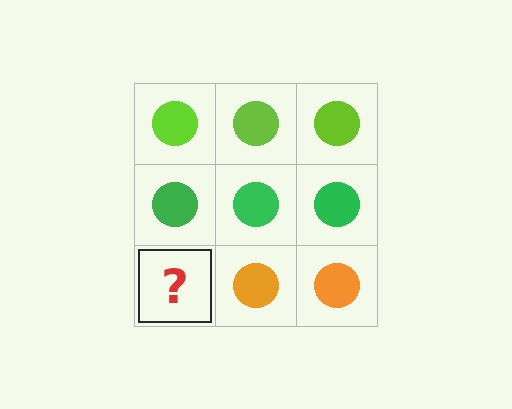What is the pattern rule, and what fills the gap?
The rule is that each row has a consistent color. The gap should be filled with an orange circle.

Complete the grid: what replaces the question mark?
The question mark should be replaced with an orange circle.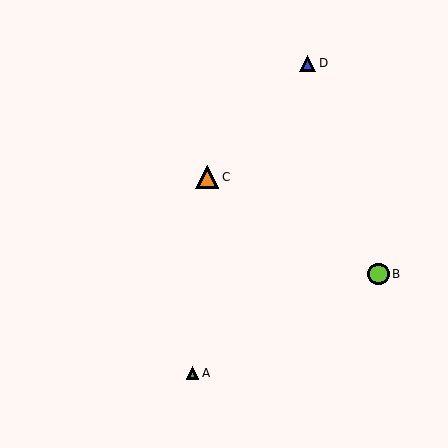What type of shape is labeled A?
Shape A is a green triangle.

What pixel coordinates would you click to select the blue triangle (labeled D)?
Click at (308, 63) to select the blue triangle D.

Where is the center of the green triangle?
The center of the green triangle is at (193, 373).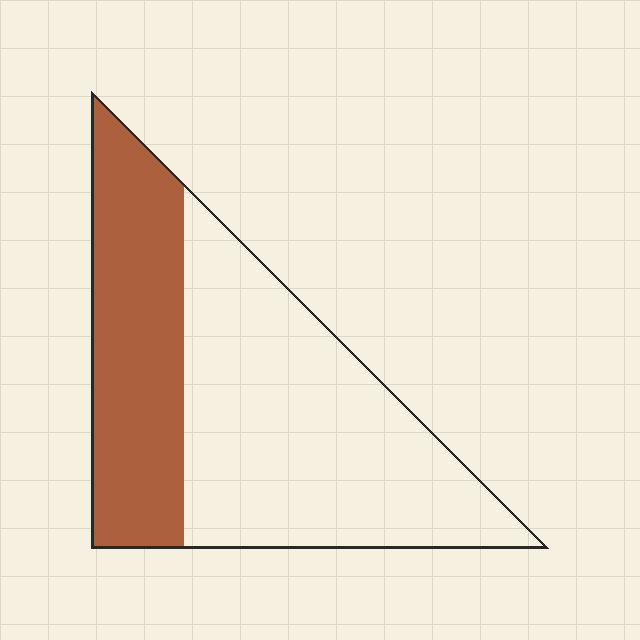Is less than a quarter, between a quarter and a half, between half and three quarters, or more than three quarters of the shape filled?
Between a quarter and a half.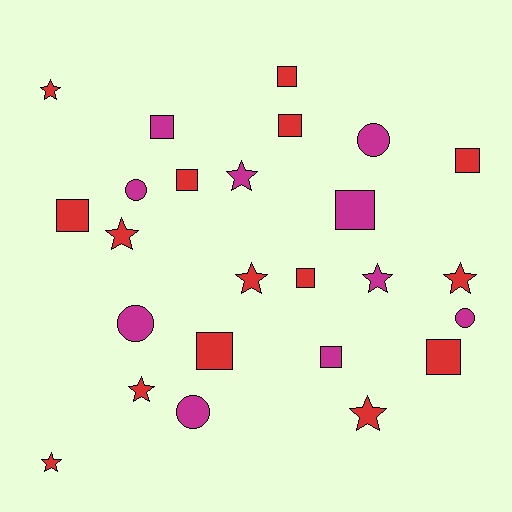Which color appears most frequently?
Red, with 15 objects.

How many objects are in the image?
There are 25 objects.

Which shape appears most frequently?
Square, with 11 objects.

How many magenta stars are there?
There are 2 magenta stars.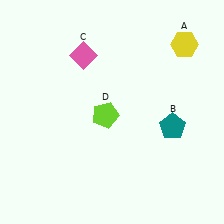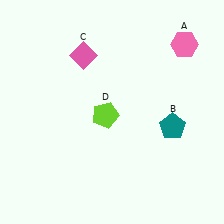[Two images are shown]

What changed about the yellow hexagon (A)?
In Image 1, A is yellow. In Image 2, it changed to pink.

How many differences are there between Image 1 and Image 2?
There is 1 difference between the two images.